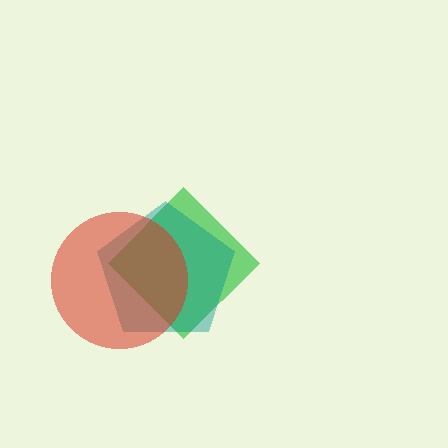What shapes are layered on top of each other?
The layered shapes are: a green diamond, a teal pentagon, a red circle.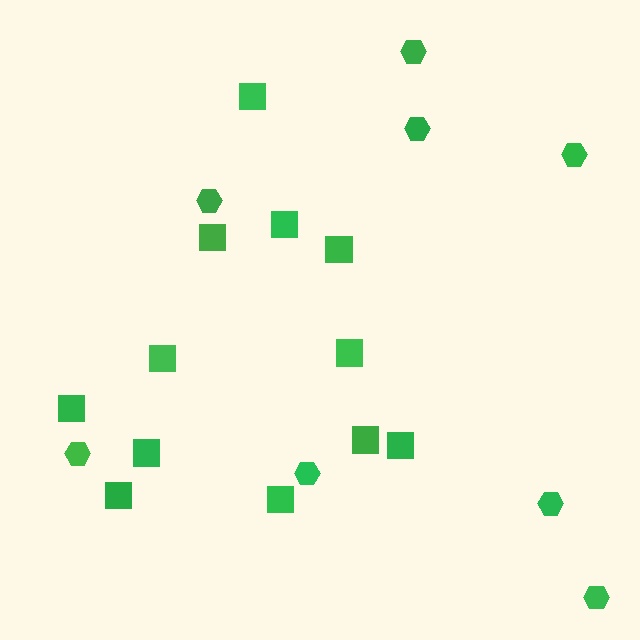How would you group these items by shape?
There are 2 groups: one group of squares (12) and one group of hexagons (8).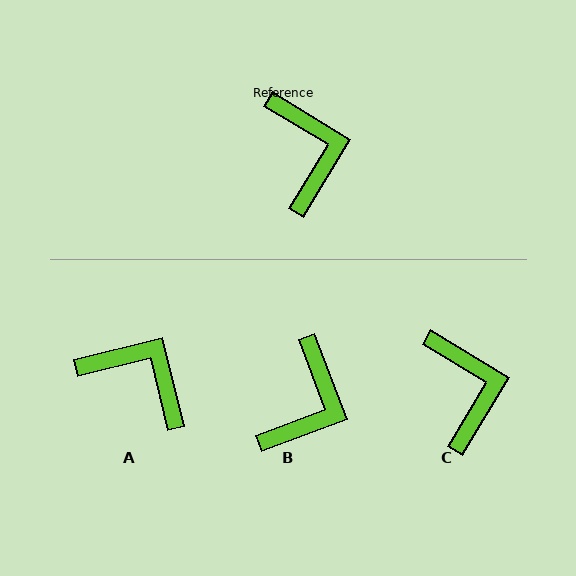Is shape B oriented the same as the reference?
No, it is off by about 38 degrees.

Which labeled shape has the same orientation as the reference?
C.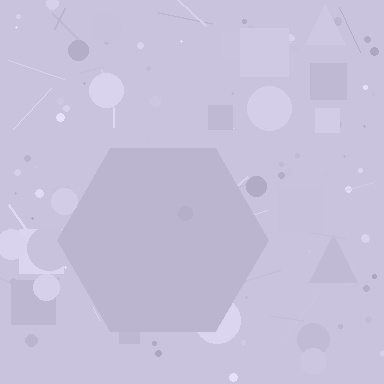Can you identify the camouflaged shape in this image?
The camouflaged shape is a hexagon.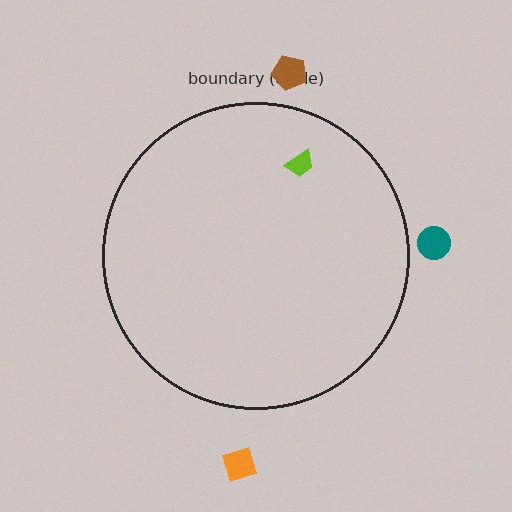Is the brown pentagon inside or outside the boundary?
Outside.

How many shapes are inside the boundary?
1 inside, 3 outside.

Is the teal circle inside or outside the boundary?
Outside.